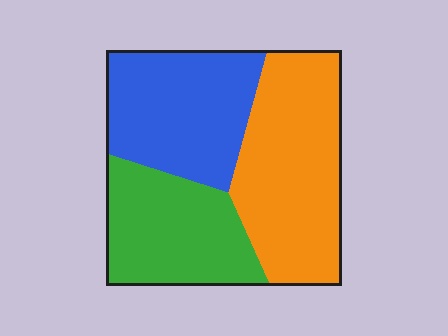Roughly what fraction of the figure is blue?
Blue covers about 30% of the figure.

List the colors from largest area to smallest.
From largest to smallest: orange, blue, green.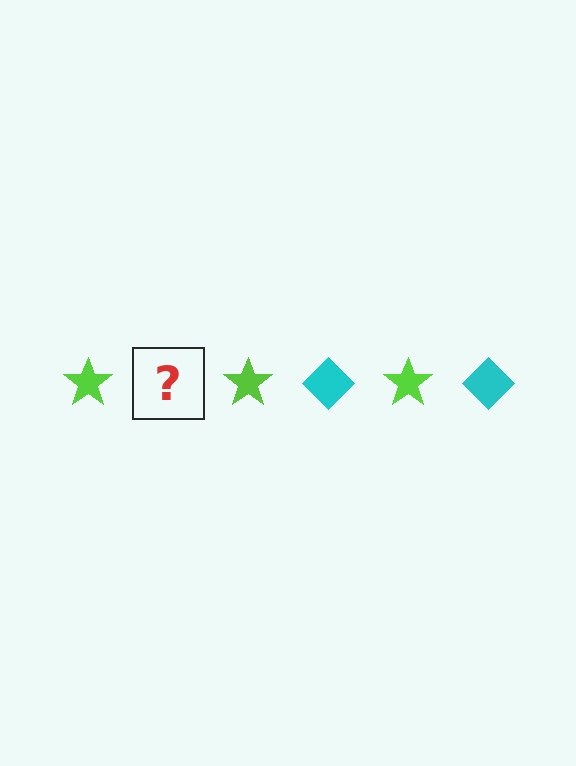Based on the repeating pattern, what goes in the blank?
The blank should be a cyan diamond.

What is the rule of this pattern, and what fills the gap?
The rule is that the pattern alternates between lime star and cyan diamond. The gap should be filled with a cyan diamond.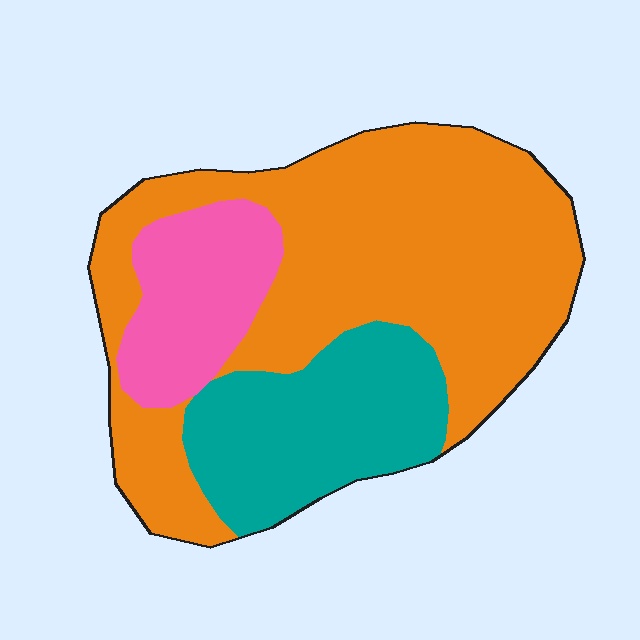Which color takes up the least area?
Pink, at roughly 15%.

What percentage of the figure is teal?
Teal covers 24% of the figure.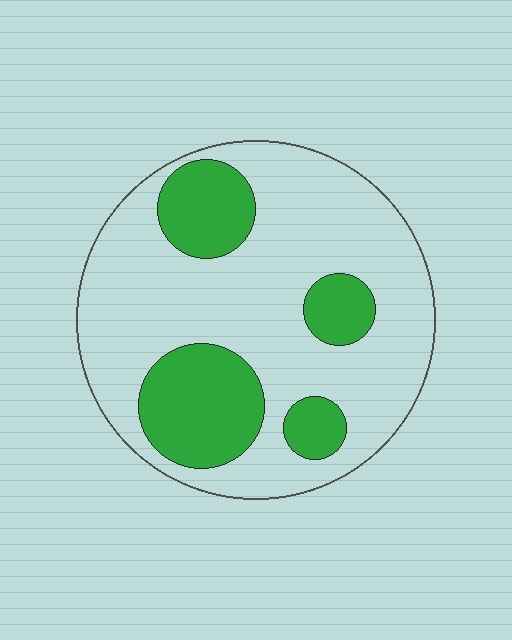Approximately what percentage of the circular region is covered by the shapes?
Approximately 25%.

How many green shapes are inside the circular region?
4.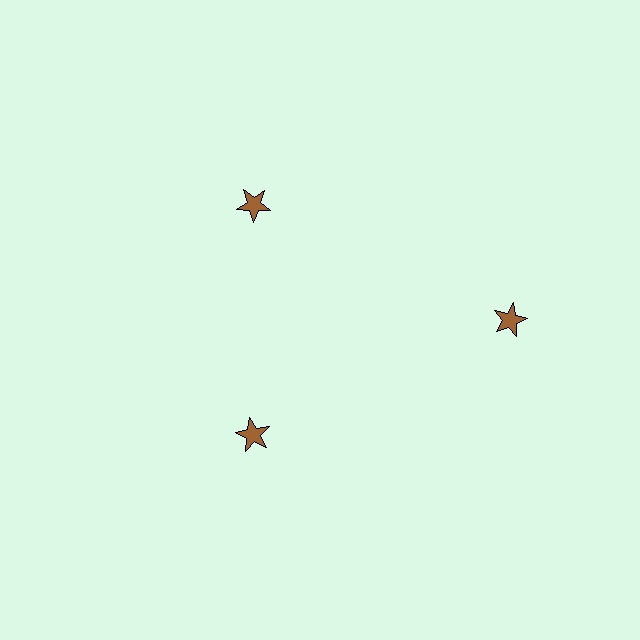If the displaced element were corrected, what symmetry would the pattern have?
It would have 3-fold rotational symmetry — the pattern would map onto itself every 120 degrees.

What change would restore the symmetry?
The symmetry would be restored by moving it inward, back onto the ring so that all 3 stars sit at equal angles and equal distance from the center.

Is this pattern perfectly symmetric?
No. The 3 brown stars are arranged in a ring, but one element near the 3 o'clock position is pushed outward from the center, breaking the 3-fold rotational symmetry.